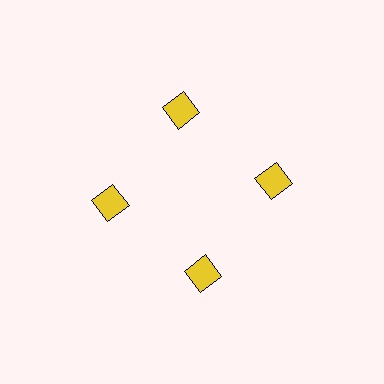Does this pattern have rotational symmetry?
Yes, this pattern has 4-fold rotational symmetry. It looks the same after rotating 90 degrees around the center.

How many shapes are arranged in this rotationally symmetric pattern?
There are 4 shapes, arranged in 4 groups of 1.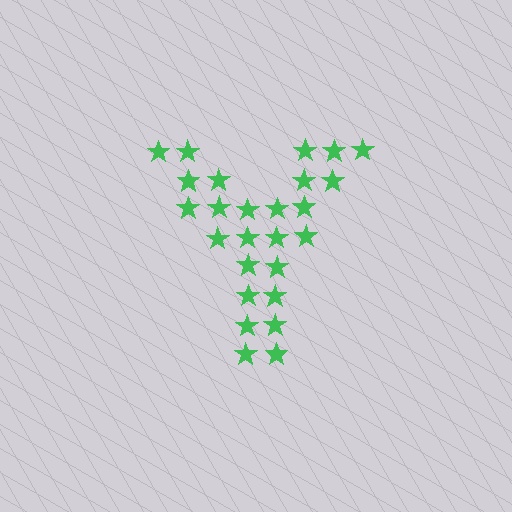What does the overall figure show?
The overall figure shows the letter Y.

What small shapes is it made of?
It is made of small stars.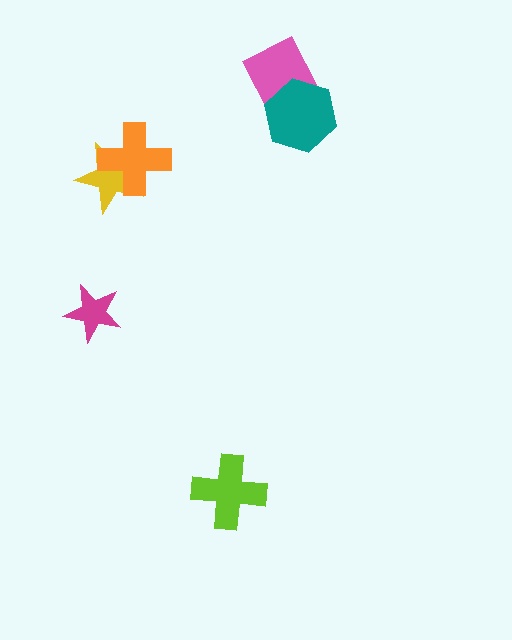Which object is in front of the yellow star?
The orange cross is in front of the yellow star.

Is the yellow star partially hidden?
Yes, it is partially covered by another shape.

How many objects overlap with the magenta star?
0 objects overlap with the magenta star.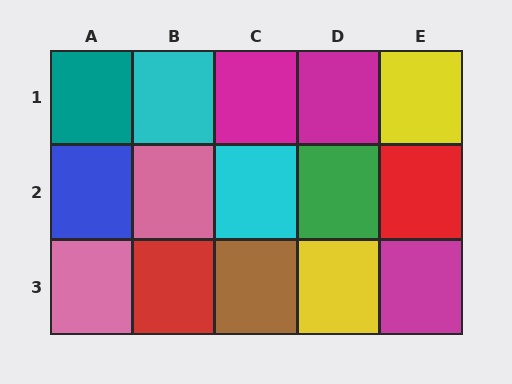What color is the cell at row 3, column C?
Brown.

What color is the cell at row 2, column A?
Blue.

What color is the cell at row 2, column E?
Red.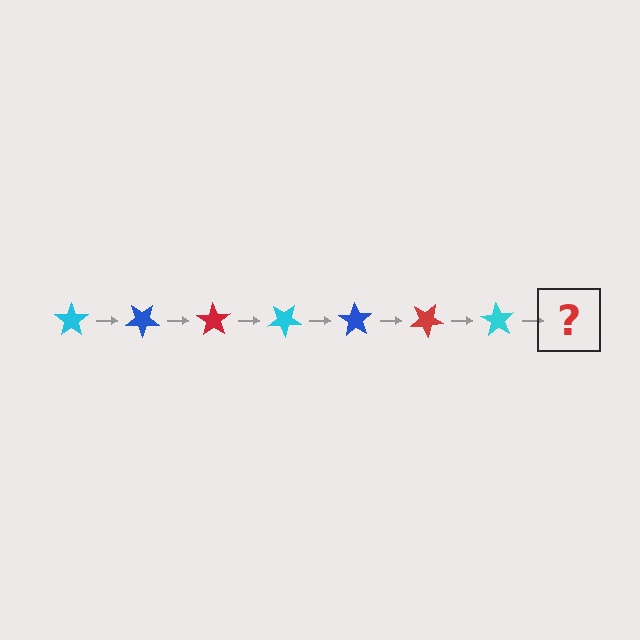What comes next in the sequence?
The next element should be a blue star, rotated 245 degrees from the start.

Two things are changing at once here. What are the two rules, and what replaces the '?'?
The two rules are that it rotates 35 degrees each step and the color cycles through cyan, blue, and red. The '?' should be a blue star, rotated 245 degrees from the start.